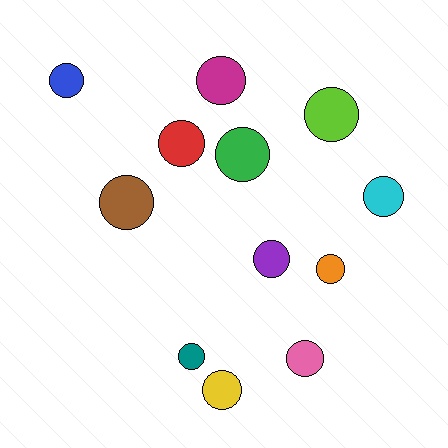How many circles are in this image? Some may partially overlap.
There are 12 circles.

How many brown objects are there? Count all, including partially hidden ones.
There is 1 brown object.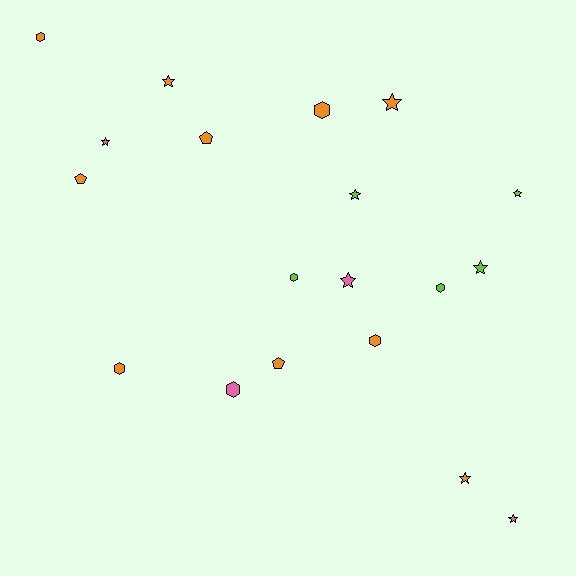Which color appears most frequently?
Orange, with 10 objects.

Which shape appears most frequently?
Star, with 9 objects.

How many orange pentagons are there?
There are 3 orange pentagons.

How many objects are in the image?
There are 19 objects.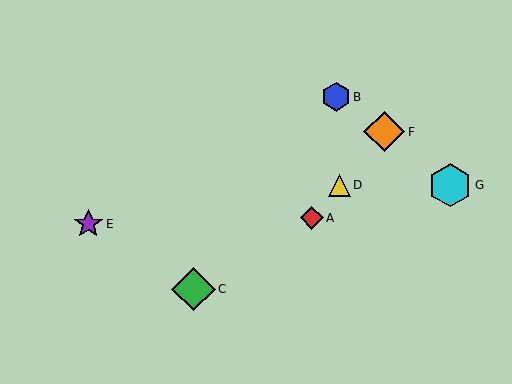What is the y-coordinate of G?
Object G is at y≈185.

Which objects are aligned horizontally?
Objects D, G are aligned horizontally.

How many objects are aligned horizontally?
2 objects (D, G) are aligned horizontally.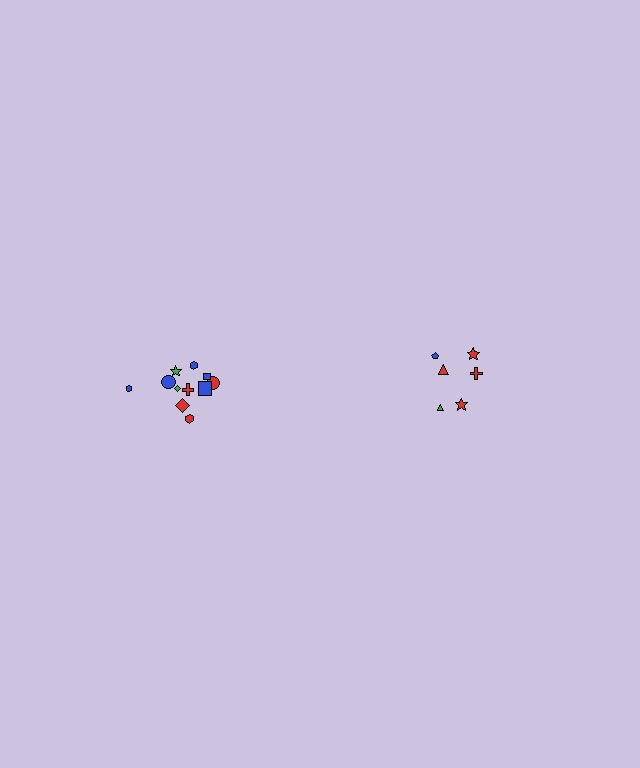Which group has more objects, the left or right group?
The left group.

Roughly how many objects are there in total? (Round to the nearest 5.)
Roughly 20 objects in total.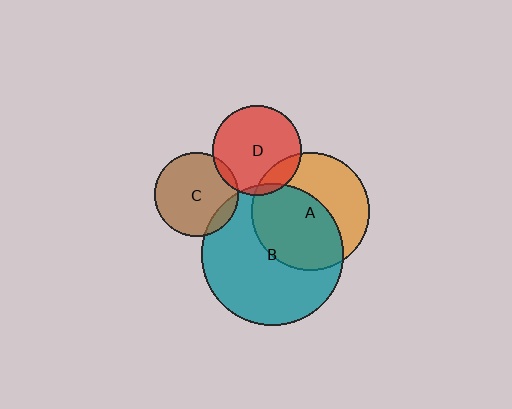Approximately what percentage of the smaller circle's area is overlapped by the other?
Approximately 5%.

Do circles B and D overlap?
Yes.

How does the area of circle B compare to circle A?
Approximately 1.5 times.